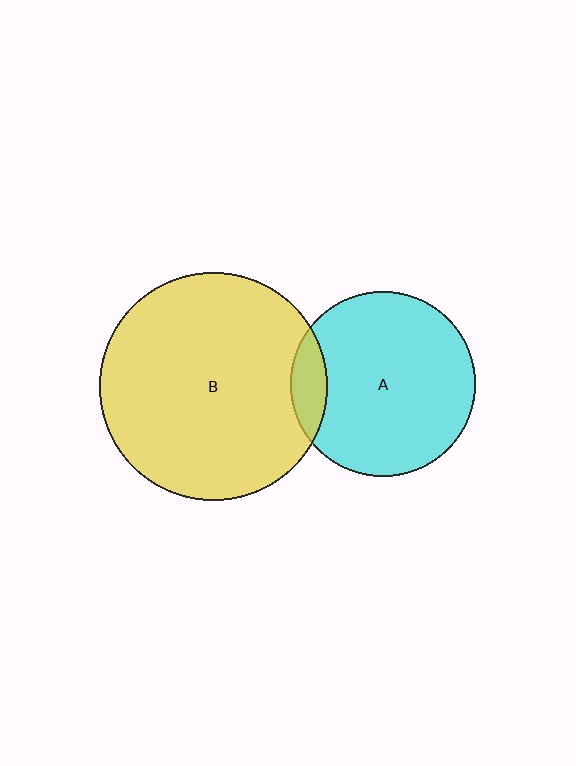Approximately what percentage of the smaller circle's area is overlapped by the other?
Approximately 10%.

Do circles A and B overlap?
Yes.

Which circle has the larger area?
Circle B (yellow).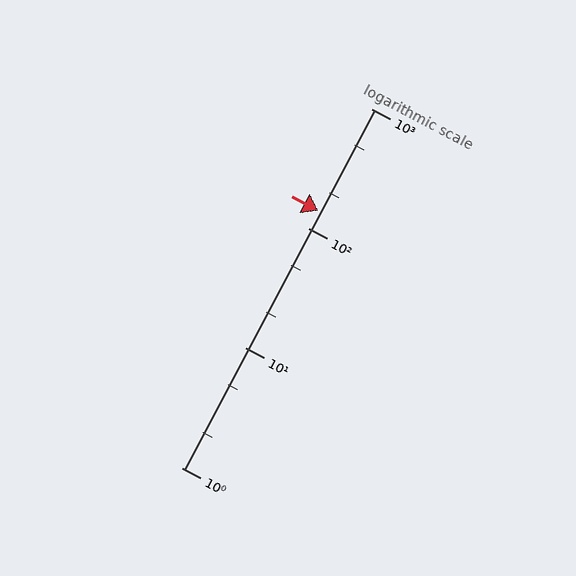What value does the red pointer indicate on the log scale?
The pointer indicates approximately 140.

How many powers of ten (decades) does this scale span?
The scale spans 3 decades, from 1 to 1000.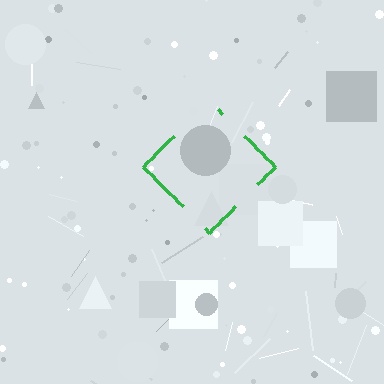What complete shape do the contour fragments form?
The contour fragments form a diamond.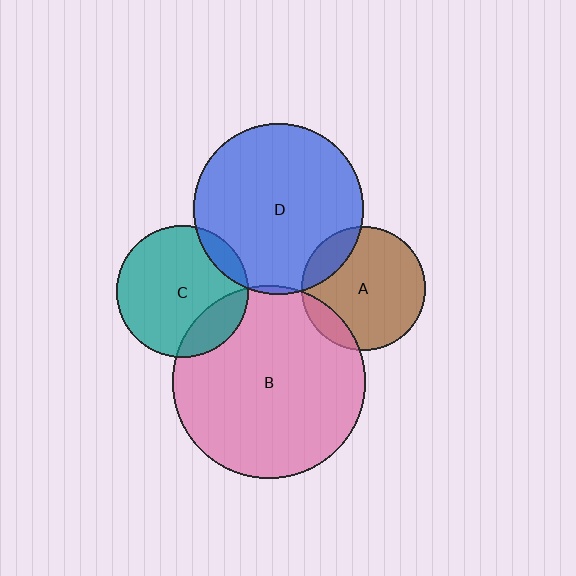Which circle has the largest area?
Circle B (pink).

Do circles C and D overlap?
Yes.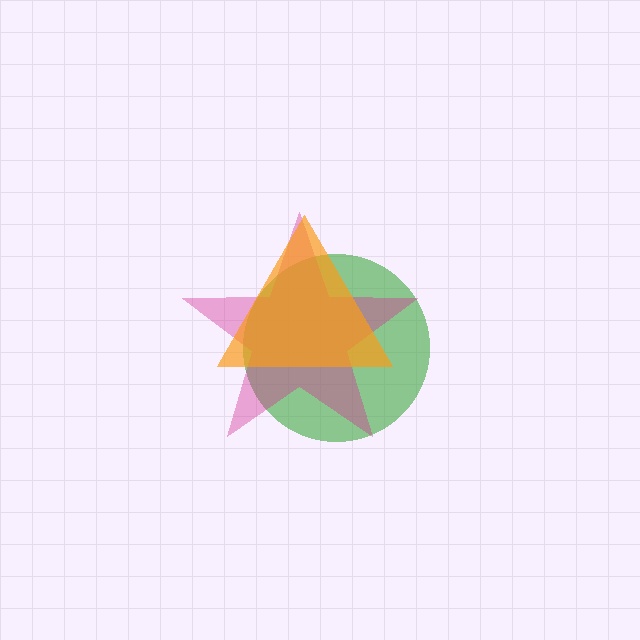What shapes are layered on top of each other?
The layered shapes are: a green circle, a magenta star, an orange triangle.